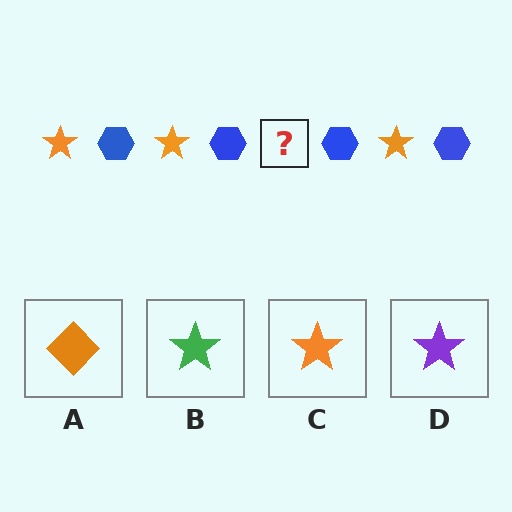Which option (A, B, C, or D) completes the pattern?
C.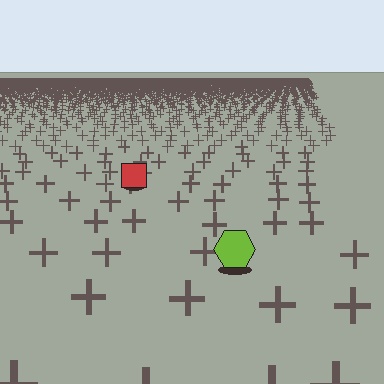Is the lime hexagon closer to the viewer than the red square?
Yes. The lime hexagon is closer — you can tell from the texture gradient: the ground texture is coarser near it.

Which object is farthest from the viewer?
The red square is farthest from the viewer. It appears smaller and the ground texture around it is denser.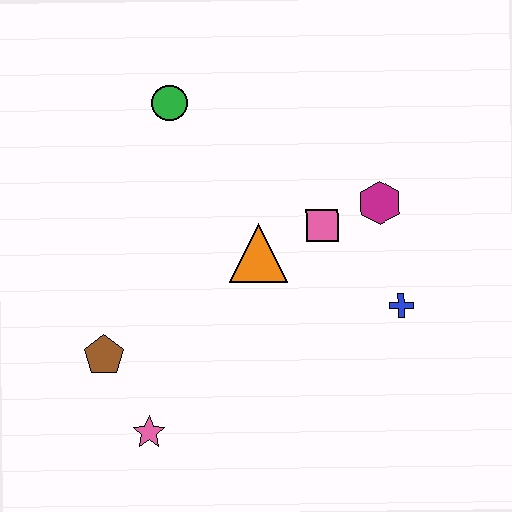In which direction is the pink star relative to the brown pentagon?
The pink star is below the brown pentagon.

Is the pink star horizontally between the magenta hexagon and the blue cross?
No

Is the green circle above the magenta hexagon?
Yes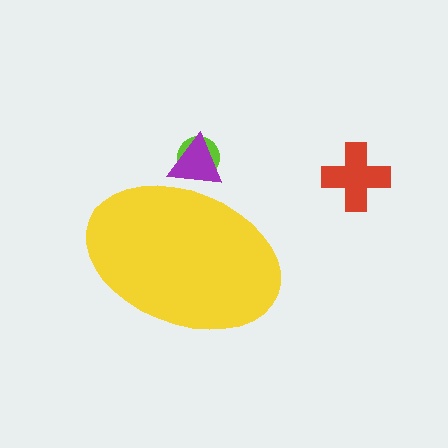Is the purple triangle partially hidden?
Yes, the purple triangle is partially hidden behind the yellow ellipse.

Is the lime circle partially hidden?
Yes, the lime circle is partially hidden behind the yellow ellipse.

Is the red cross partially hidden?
No, the red cross is fully visible.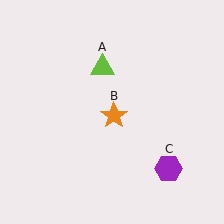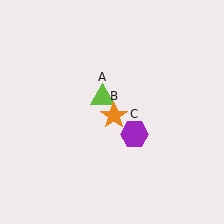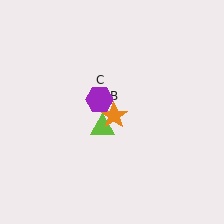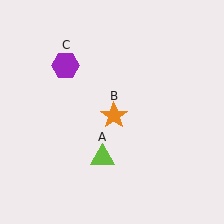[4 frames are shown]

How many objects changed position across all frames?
2 objects changed position: lime triangle (object A), purple hexagon (object C).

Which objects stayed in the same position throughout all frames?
Orange star (object B) remained stationary.